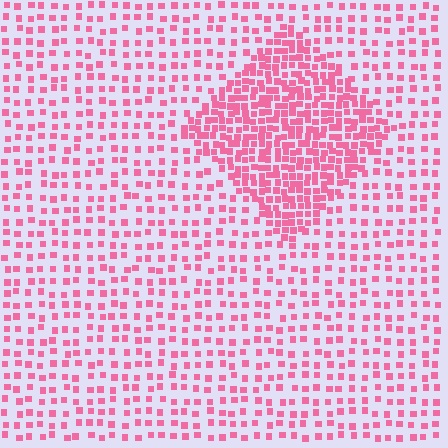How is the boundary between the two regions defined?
The boundary is defined by a change in element density (approximately 2.4x ratio). All elements are the same color, size, and shape.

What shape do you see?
I see a diamond.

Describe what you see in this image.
The image contains small pink elements arranged at two different densities. A diamond-shaped region is visible where the elements are more densely packed than the surrounding area.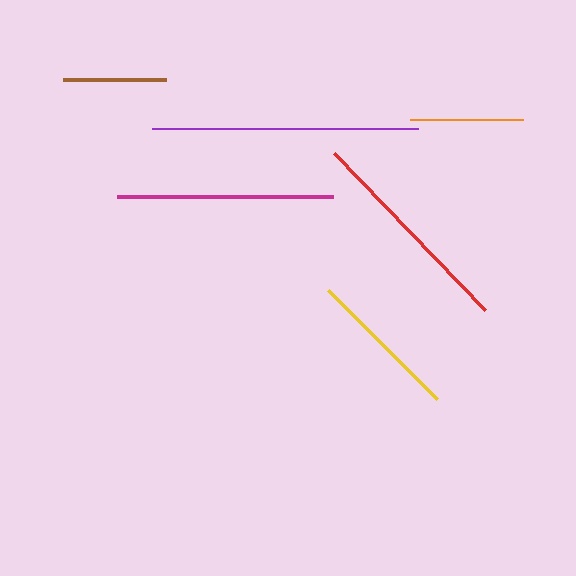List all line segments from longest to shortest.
From longest to shortest: purple, red, magenta, yellow, orange, brown.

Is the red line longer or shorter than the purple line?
The purple line is longer than the red line.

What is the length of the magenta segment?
The magenta segment is approximately 216 pixels long.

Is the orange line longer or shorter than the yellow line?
The yellow line is longer than the orange line.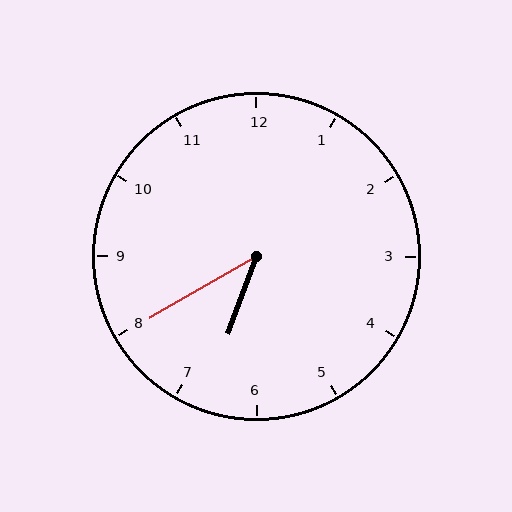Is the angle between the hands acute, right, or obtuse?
It is acute.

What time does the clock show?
6:40.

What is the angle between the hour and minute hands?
Approximately 40 degrees.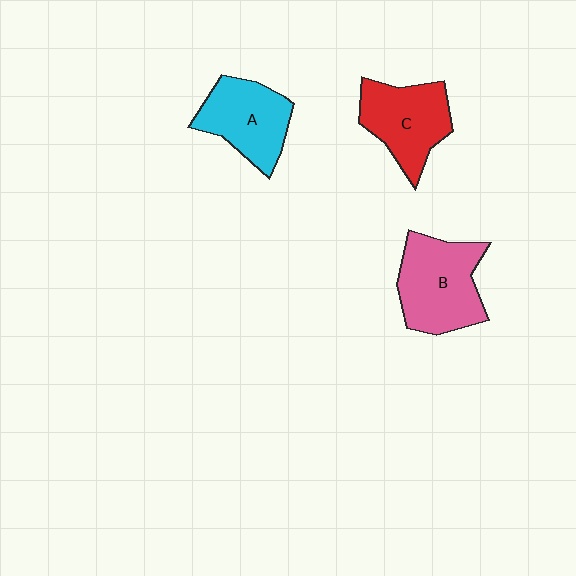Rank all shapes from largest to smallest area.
From largest to smallest: B (pink), C (red), A (cyan).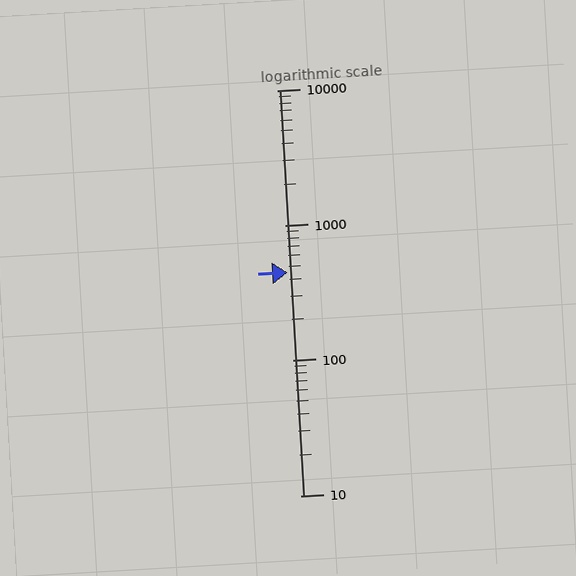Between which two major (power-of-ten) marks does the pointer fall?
The pointer is between 100 and 1000.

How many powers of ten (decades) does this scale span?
The scale spans 3 decades, from 10 to 10000.